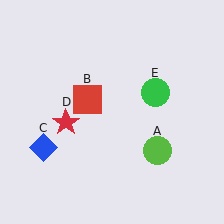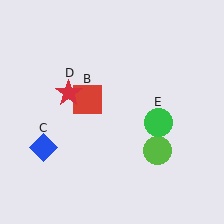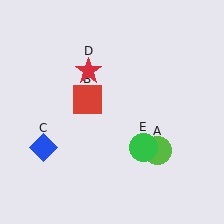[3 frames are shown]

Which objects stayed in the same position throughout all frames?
Lime circle (object A) and red square (object B) and blue diamond (object C) remained stationary.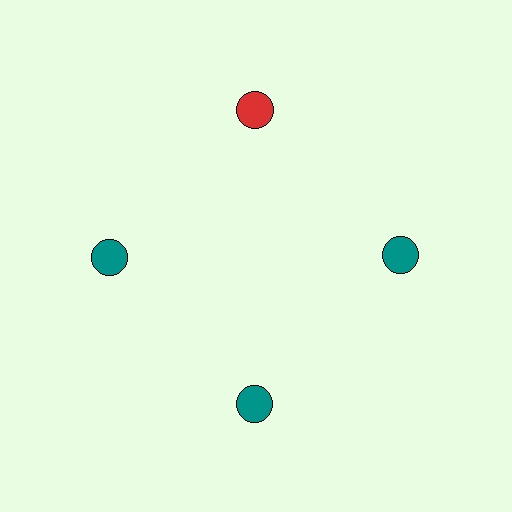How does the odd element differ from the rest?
It has a different color: red instead of teal.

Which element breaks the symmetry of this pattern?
The red circle at roughly the 12 o'clock position breaks the symmetry. All other shapes are teal circles.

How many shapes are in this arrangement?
There are 4 shapes arranged in a ring pattern.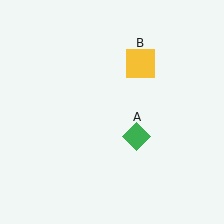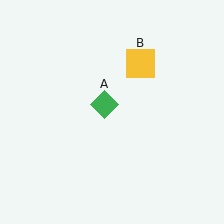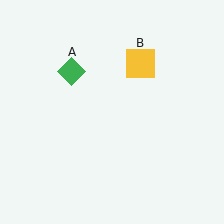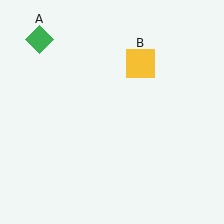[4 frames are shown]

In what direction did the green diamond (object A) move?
The green diamond (object A) moved up and to the left.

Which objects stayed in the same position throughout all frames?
Yellow square (object B) remained stationary.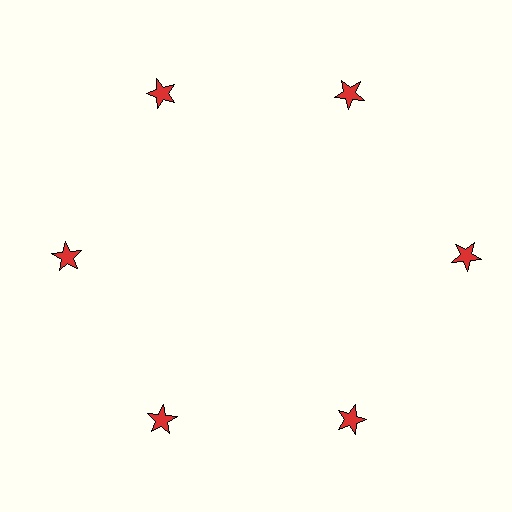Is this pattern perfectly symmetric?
No. The 6 red stars are arranged in a ring, but one element near the 3 o'clock position is pushed outward from the center, breaking the 6-fold rotational symmetry.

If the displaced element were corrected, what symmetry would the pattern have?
It would have 6-fold rotational symmetry — the pattern would map onto itself every 60 degrees.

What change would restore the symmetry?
The symmetry would be restored by moving it inward, back onto the ring so that all 6 stars sit at equal angles and equal distance from the center.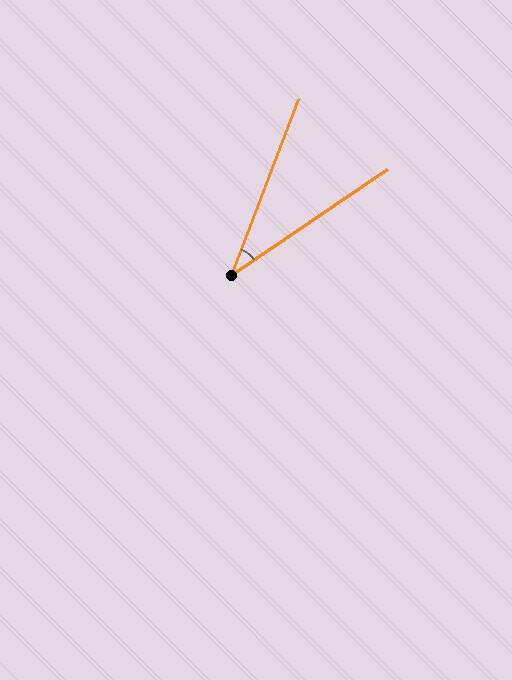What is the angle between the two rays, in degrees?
Approximately 35 degrees.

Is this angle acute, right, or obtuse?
It is acute.